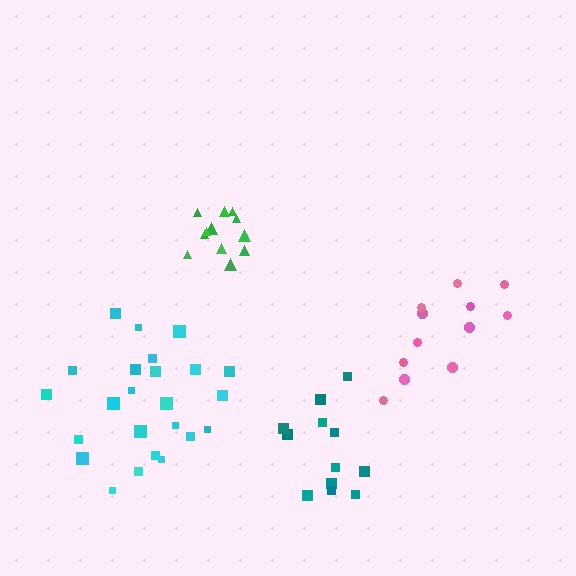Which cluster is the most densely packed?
Green.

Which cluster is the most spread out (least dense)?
Pink.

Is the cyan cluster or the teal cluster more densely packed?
Cyan.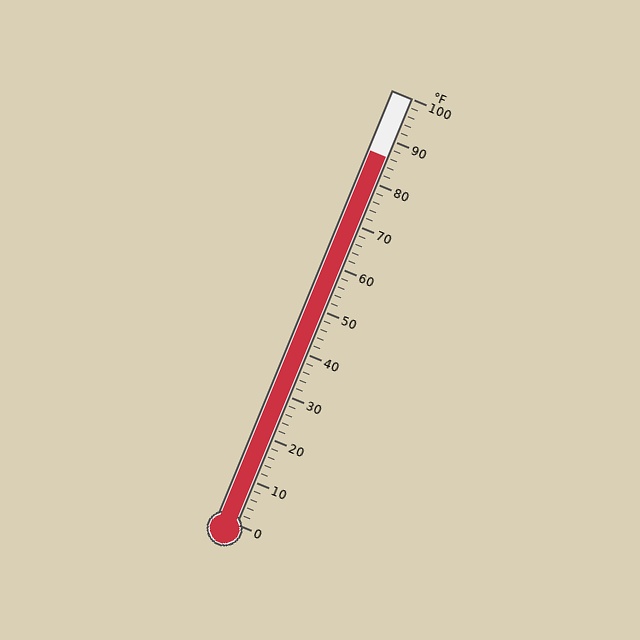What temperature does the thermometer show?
The thermometer shows approximately 86°F.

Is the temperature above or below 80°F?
The temperature is above 80°F.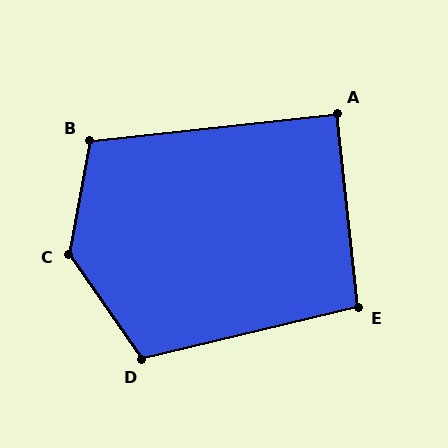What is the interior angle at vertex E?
Approximately 97 degrees (obtuse).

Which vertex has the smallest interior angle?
A, at approximately 90 degrees.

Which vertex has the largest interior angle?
C, at approximately 135 degrees.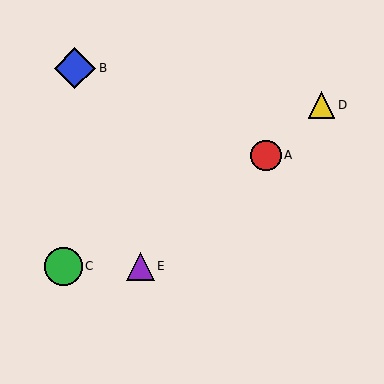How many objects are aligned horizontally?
2 objects (C, E) are aligned horizontally.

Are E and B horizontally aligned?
No, E is at y≈266 and B is at y≈68.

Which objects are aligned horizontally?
Objects C, E are aligned horizontally.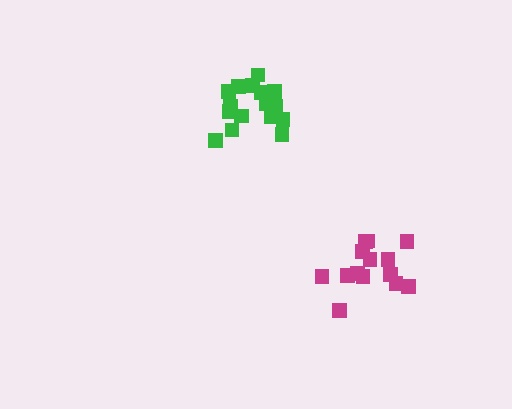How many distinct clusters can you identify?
There are 2 distinct clusters.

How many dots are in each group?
Group 1: 14 dots, Group 2: 16 dots (30 total).